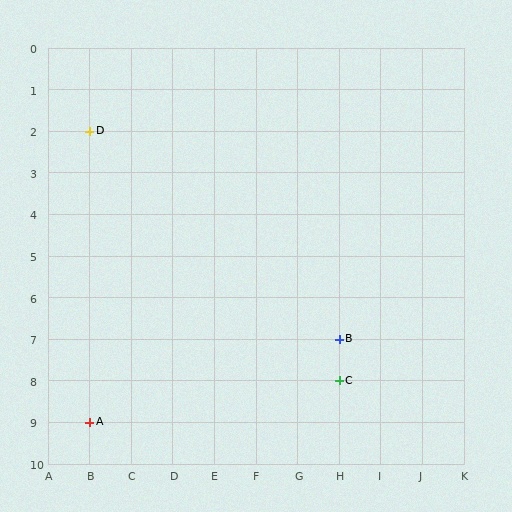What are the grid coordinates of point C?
Point C is at grid coordinates (H, 8).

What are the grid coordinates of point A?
Point A is at grid coordinates (B, 9).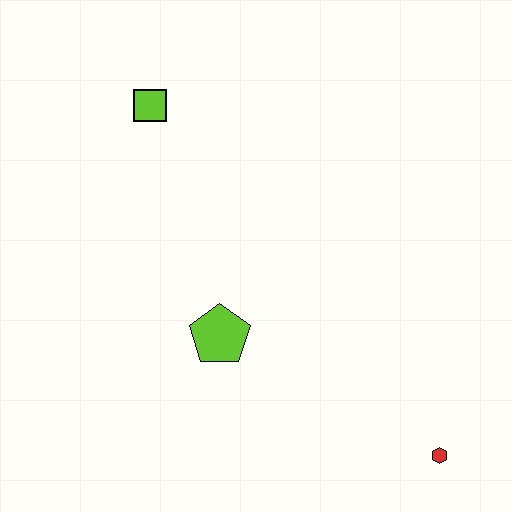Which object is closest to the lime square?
The lime pentagon is closest to the lime square.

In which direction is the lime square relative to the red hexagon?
The lime square is above the red hexagon.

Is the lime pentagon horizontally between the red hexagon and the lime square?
Yes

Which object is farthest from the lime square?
The red hexagon is farthest from the lime square.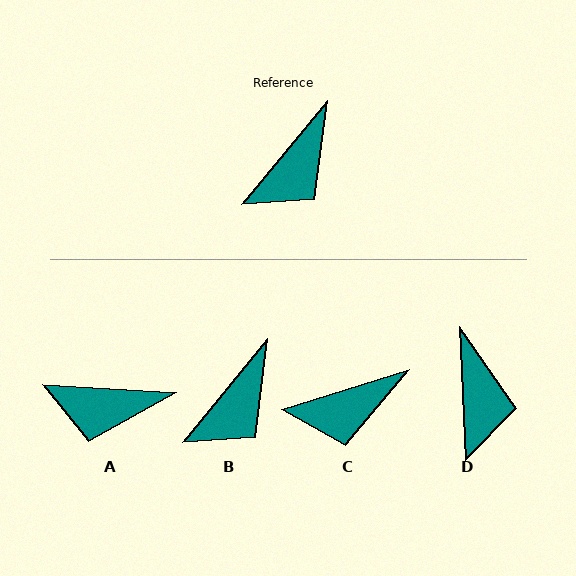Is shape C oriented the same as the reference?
No, it is off by about 33 degrees.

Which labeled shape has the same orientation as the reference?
B.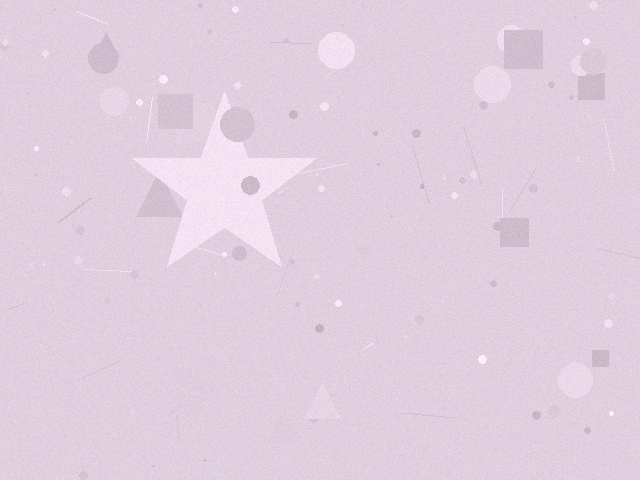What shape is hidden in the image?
A star is hidden in the image.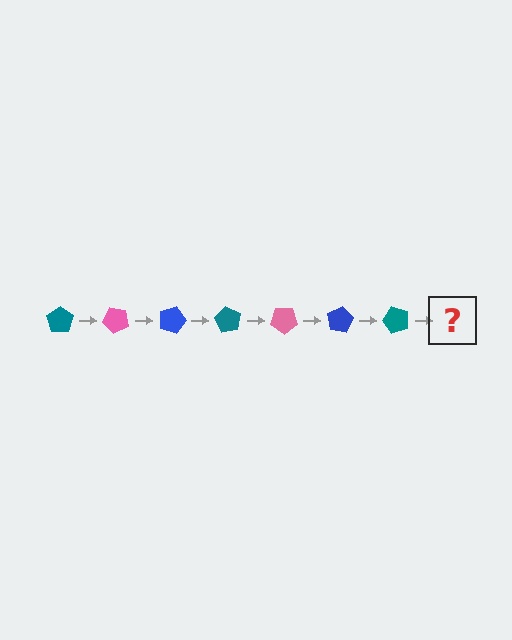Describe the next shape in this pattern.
It should be a pink pentagon, rotated 315 degrees from the start.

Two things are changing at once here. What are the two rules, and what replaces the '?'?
The two rules are that it rotates 45 degrees each step and the color cycles through teal, pink, and blue. The '?' should be a pink pentagon, rotated 315 degrees from the start.